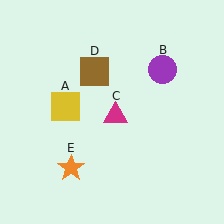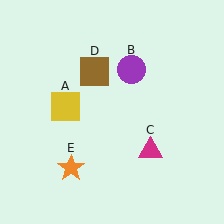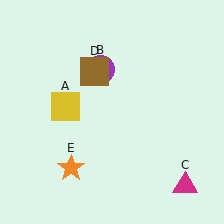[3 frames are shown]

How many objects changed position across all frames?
2 objects changed position: purple circle (object B), magenta triangle (object C).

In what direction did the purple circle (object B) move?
The purple circle (object B) moved left.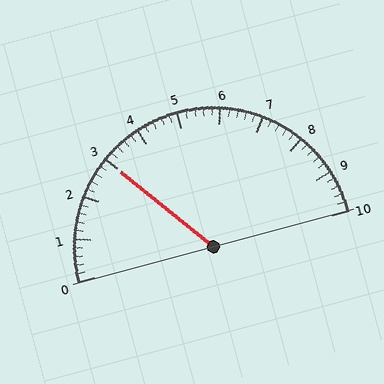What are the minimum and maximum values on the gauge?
The gauge ranges from 0 to 10.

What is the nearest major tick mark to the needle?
The nearest major tick mark is 3.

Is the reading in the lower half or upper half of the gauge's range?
The reading is in the lower half of the range (0 to 10).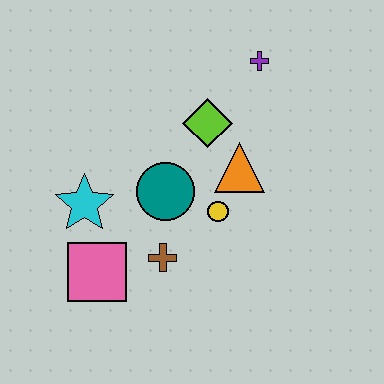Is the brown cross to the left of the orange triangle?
Yes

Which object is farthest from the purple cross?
The pink square is farthest from the purple cross.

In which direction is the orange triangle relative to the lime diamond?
The orange triangle is below the lime diamond.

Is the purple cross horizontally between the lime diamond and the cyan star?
No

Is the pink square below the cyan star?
Yes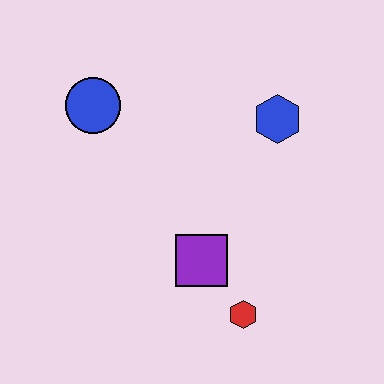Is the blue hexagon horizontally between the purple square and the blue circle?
No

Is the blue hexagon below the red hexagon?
No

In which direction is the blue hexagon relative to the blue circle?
The blue hexagon is to the right of the blue circle.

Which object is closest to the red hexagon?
The purple square is closest to the red hexagon.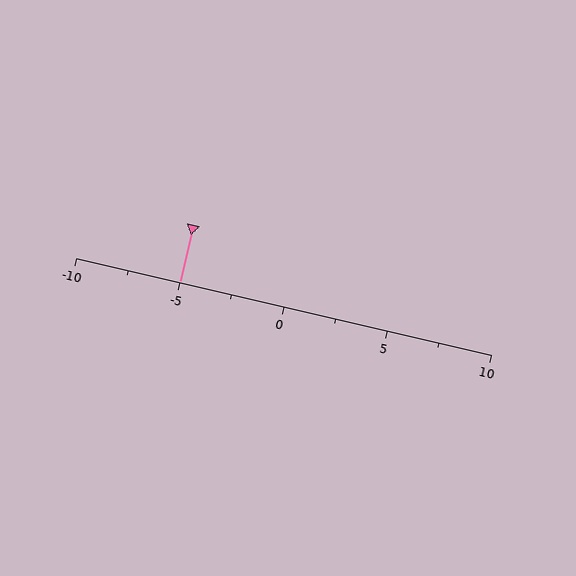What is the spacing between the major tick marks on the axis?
The major ticks are spaced 5 apart.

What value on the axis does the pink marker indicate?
The marker indicates approximately -5.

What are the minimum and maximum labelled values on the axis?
The axis runs from -10 to 10.